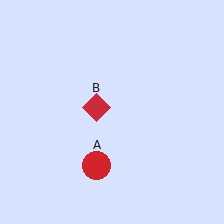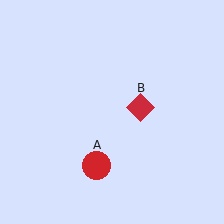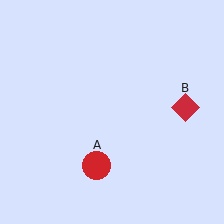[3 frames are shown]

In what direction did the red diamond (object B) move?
The red diamond (object B) moved right.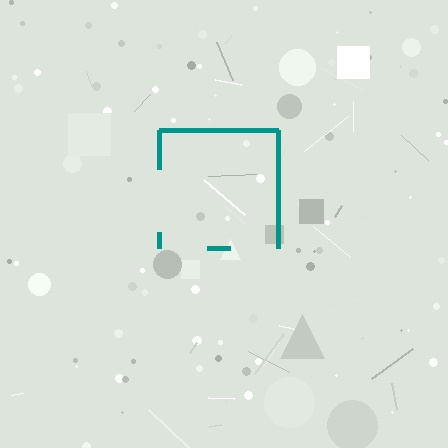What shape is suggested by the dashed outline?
The dashed outline suggests a square.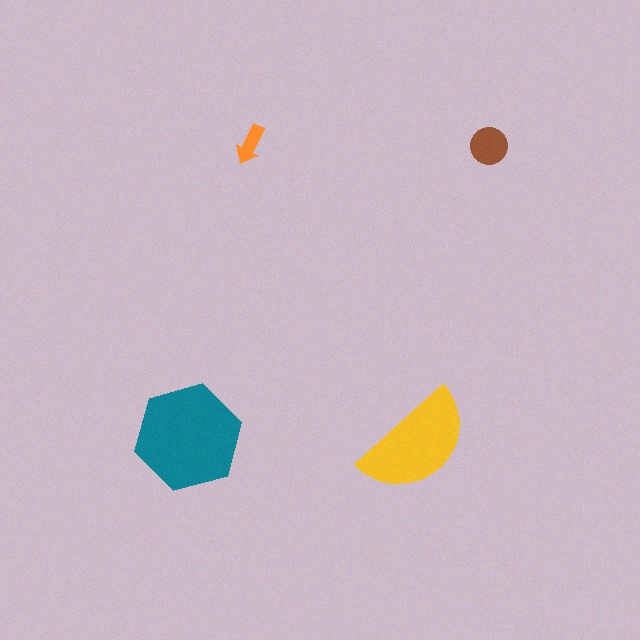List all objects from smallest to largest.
The orange arrow, the brown circle, the yellow semicircle, the teal hexagon.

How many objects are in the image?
There are 4 objects in the image.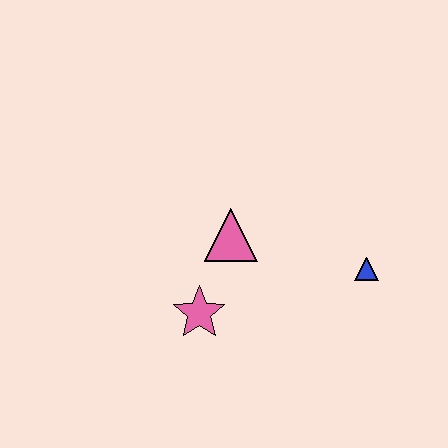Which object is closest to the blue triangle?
The pink triangle is closest to the blue triangle.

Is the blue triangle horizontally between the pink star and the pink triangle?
No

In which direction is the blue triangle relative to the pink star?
The blue triangle is to the right of the pink star.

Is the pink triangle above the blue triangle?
Yes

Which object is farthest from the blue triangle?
The pink star is farthest from the blue triangle.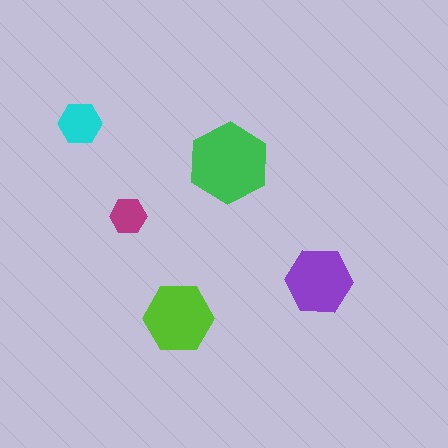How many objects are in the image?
There are 5 objects in the image.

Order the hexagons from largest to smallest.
the green one, the lime one, the purple one, the cyan one, the magenta one.